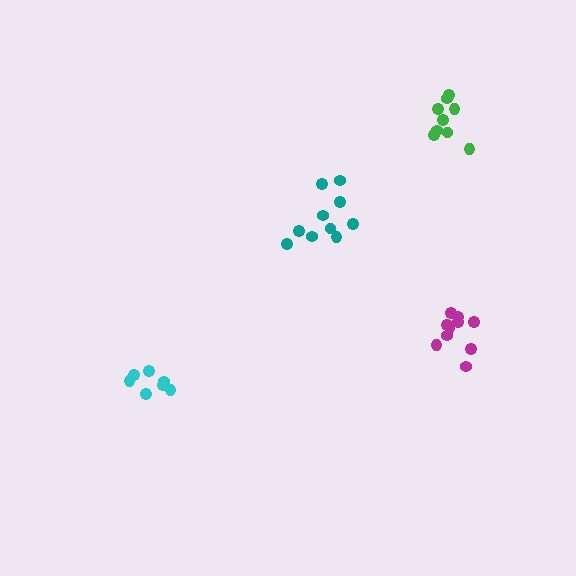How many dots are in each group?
Group 1: 7 dots, Group 2: 10 dots, Group 3: 10 dots, Group 4: 9 dots (36 total).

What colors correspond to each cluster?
The clusters are colored: cyan, magenta, teal, green.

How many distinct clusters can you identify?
There are 4 distinct clusters.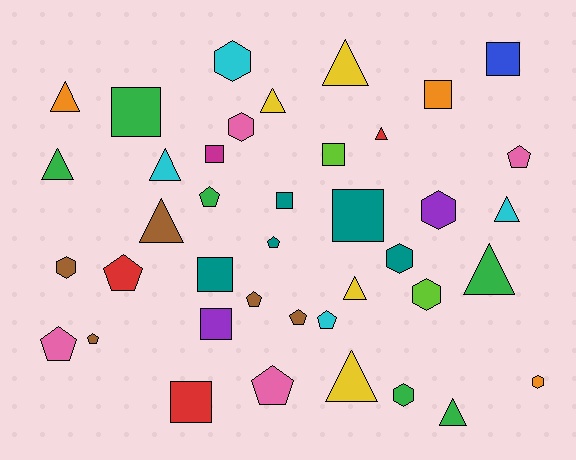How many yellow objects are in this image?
There are 4 yellow objects.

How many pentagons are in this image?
There are 10 pentagons.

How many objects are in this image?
There are 40 objects.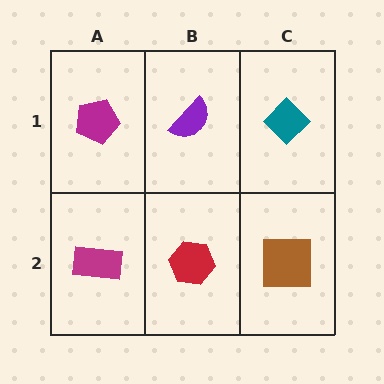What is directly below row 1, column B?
A red hexagon.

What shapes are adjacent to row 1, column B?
A red hexagon (row 2, column B), a magenta pentagon (row 1, column A), a teal diamond (row 1, column C).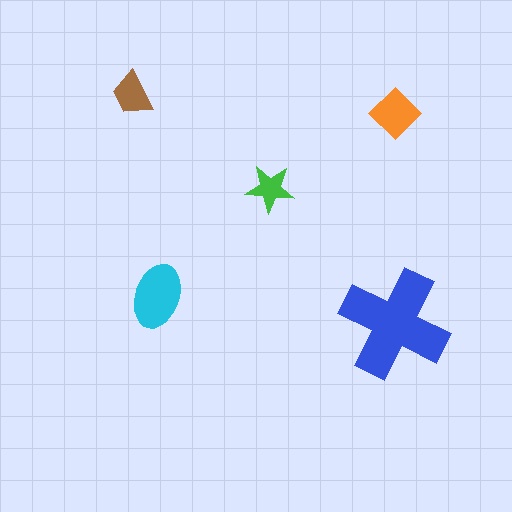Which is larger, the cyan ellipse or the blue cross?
The blue cross.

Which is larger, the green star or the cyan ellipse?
The cyan ellipse.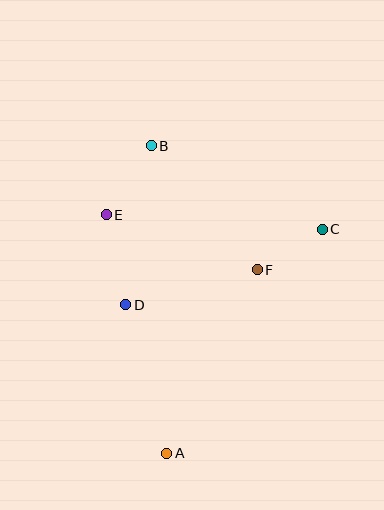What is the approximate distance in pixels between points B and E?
The distance between B and E is approximately 82 pixels.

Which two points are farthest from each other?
Points A and B are farthest from each other.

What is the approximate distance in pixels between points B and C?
The distance between B and C is approximately 190 pixels.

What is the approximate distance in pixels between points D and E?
The distance between D and E is approximately 92 pixels.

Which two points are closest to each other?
Points C and F are closest to each other.